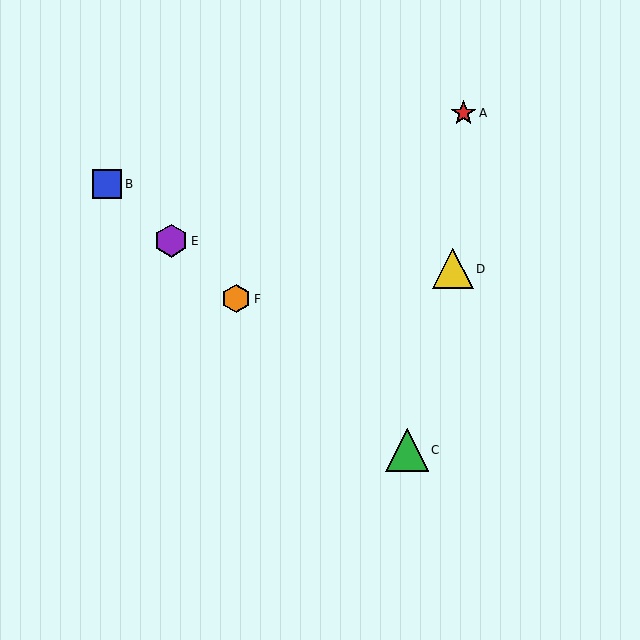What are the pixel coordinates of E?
Object E is at (171, 241).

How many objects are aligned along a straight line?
4 objects (B, C, E, F) are aligned along a straight line.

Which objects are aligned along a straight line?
Objects B, C, E, F are aligned along a straight line.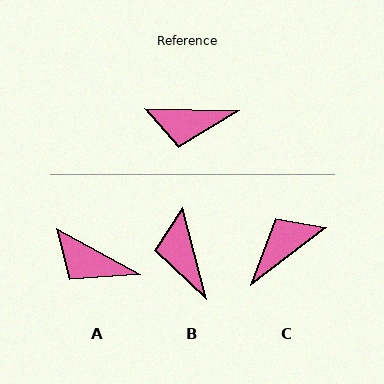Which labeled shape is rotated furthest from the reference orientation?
C, about 141 degrees away.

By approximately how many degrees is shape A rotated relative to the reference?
Approximately 28 degrees clockwise.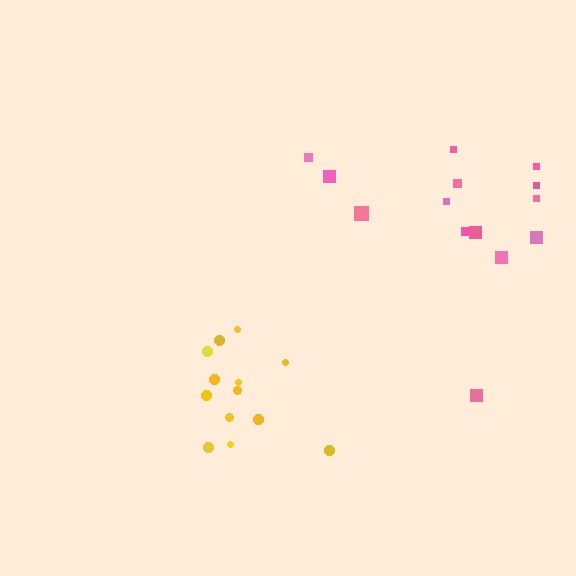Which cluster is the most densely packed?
Yellow.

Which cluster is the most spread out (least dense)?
Pink.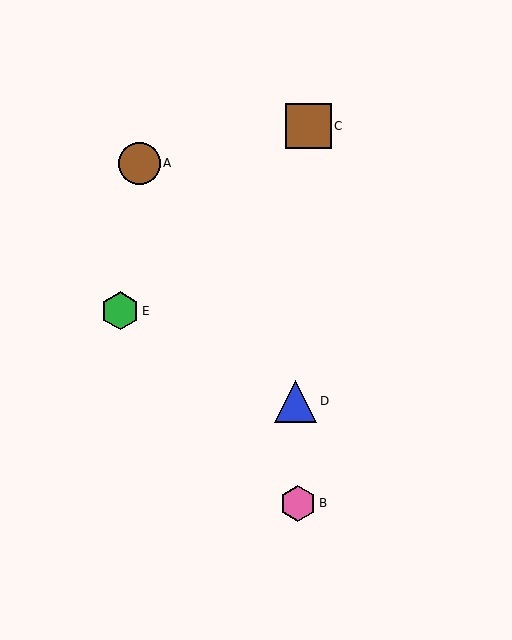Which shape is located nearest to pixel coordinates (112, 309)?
The green hexagon (labeled E) at (120, 311) is nearest to that location.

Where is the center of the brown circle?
The center of the brown circle is at (139, 163).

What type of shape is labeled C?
Shape C is a brown square.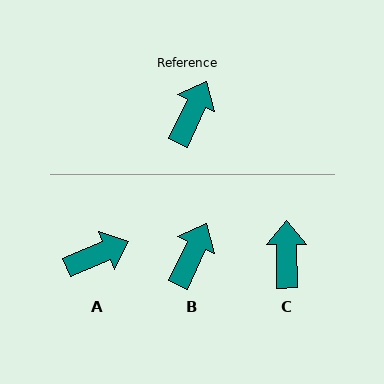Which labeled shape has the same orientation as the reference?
B.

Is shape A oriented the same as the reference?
No, it is off by about 42 degrees.